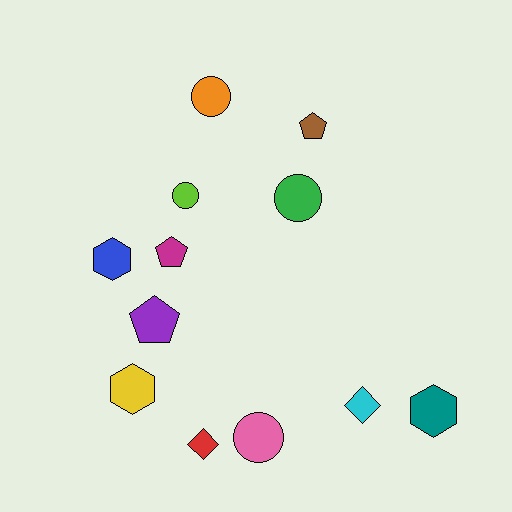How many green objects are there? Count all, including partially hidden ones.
There is 1 green object.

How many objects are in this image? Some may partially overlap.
There are 12 objects.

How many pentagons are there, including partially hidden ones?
There are 3 pentagons.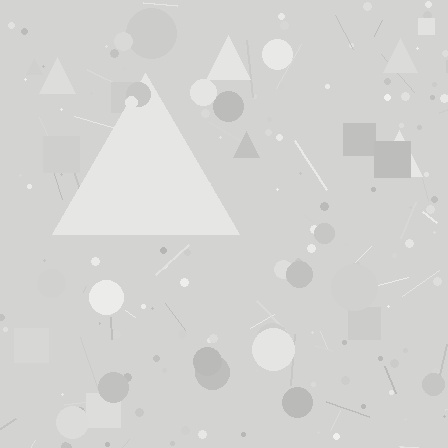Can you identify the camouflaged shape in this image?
The camouflaged shape is a triangle.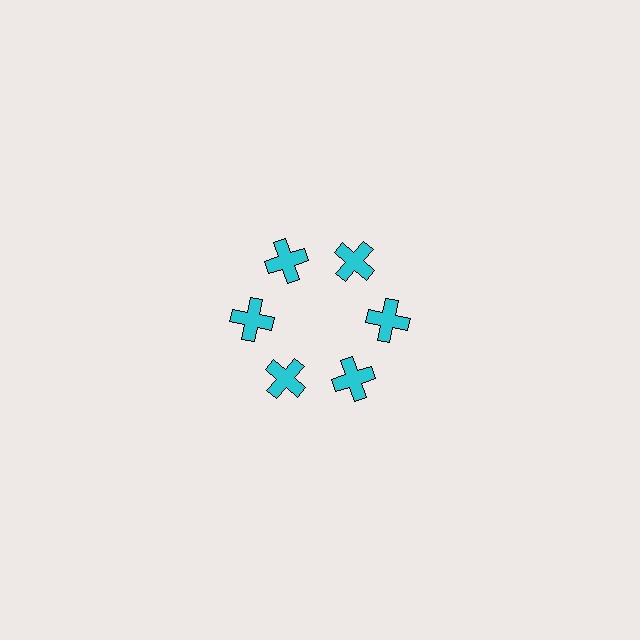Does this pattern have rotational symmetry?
Yes, this pattern has 6-fold rotational symmetry. It looks the same after rotating 60 degrees around the center.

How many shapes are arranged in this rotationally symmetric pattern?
There are 6 shapes, arranged in 6 groups of 1.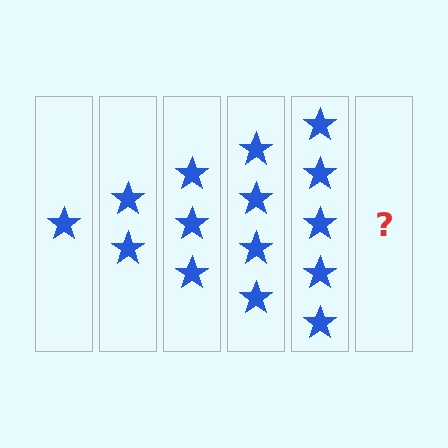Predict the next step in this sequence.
The next step is 6 stars.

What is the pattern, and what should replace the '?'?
The pattern is that each step adds one more star. The '?' should be 6 stars.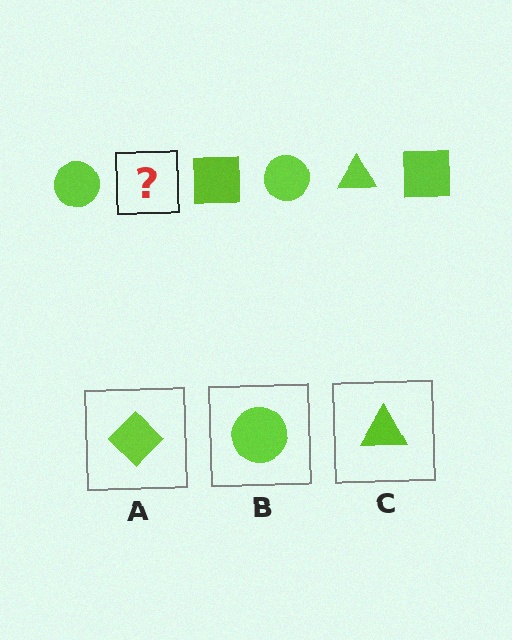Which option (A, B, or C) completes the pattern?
C.